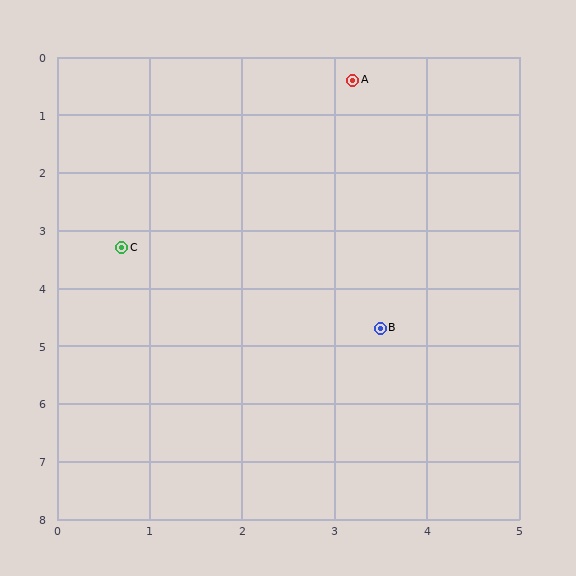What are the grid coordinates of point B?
Point B is at approximately (3.5, 4.7).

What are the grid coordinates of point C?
Point C is at approximately (0.7, 3.3).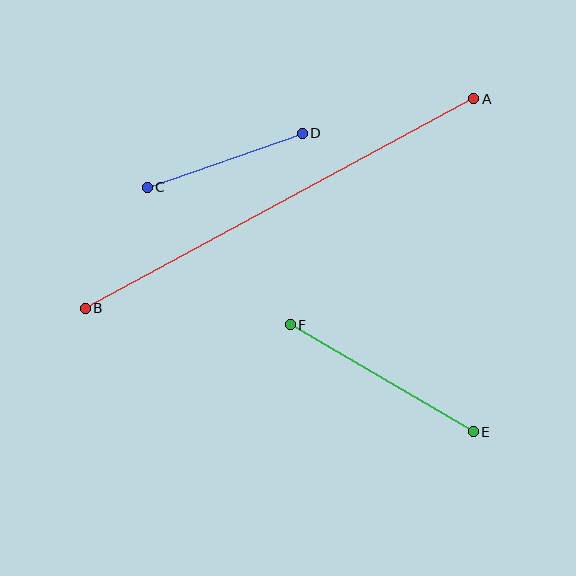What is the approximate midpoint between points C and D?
The midpoint is at approximately (225, 160) pixels.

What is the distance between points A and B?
The distance is approximately 441 pixels.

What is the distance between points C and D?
The distance is approximately 164 pixels.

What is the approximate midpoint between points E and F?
The midpoint is at approximately (382, 378) pixels.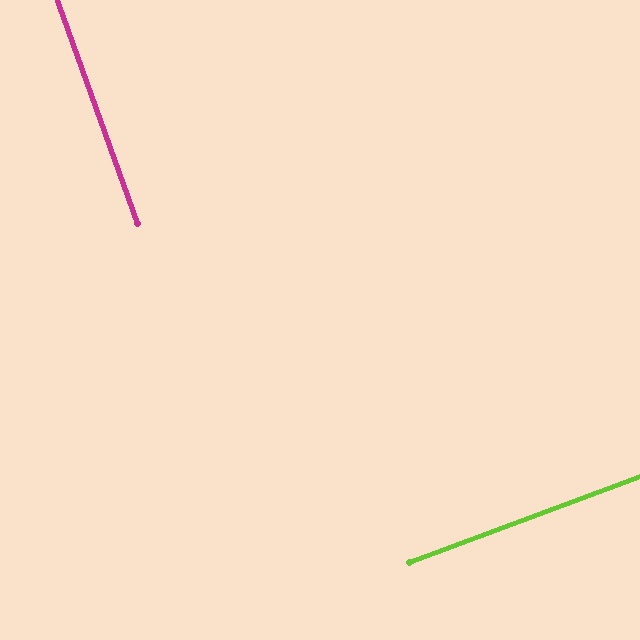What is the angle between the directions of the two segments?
Approximately 89 degrees.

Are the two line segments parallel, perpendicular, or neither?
Perpendicular — they meet at approximately 89°.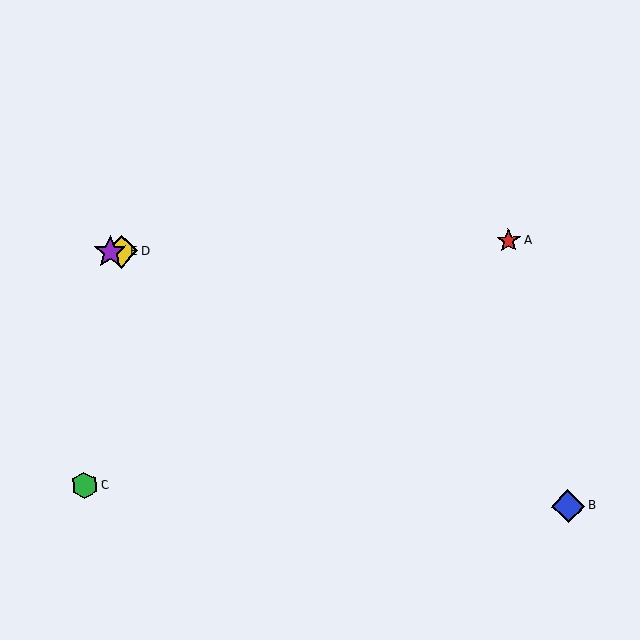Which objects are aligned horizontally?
Objects A, D, E are aligned horizontally.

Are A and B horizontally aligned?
No, A is at y≈241 and B is at y≈506.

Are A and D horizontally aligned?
Yes, both are at y≈241.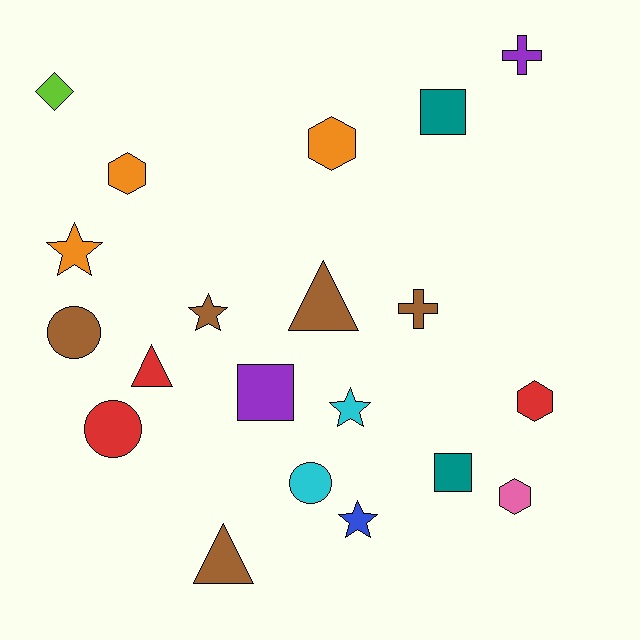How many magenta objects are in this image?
There are no magenta objects.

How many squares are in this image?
There are 3 squares.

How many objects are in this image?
There are 20 objects.